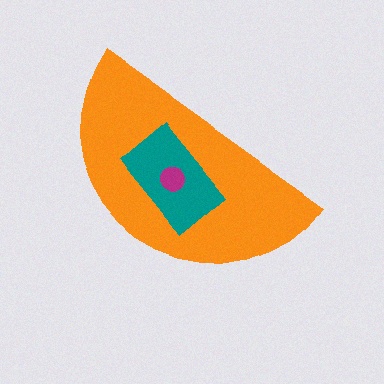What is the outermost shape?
The orange semicircle.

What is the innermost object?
The magenta circle.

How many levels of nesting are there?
3.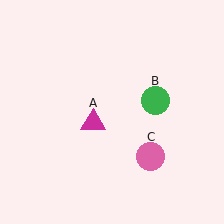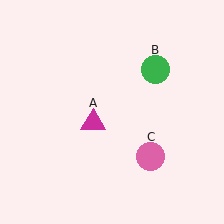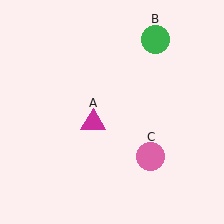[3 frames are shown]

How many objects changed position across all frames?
1 object changed position: green circle (object B).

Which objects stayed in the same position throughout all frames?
Magenta triangle (object A) and pink circle (object C) remained stationary.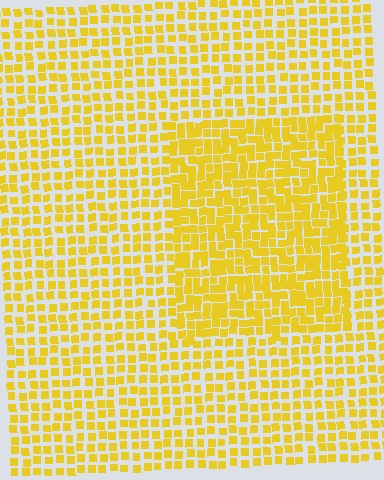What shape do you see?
I see a rectangle.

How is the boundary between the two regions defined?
The boundary is defined by a change in element density (approximately 1.6x ratio). All elements are the same color, size, and shape.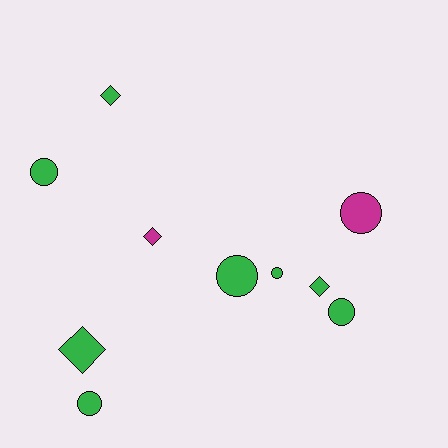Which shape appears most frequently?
Circle, with 6 objects.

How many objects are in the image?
There are 10 objects.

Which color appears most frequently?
Green, with 8 objects.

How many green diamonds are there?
There are 3 green diamonds.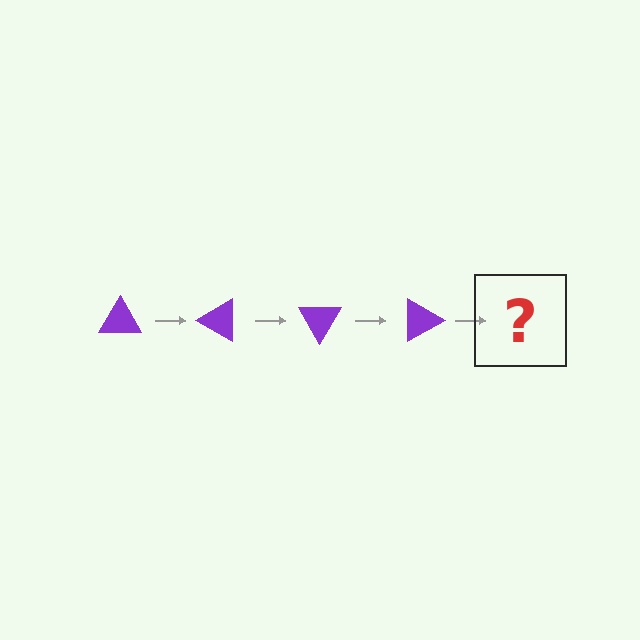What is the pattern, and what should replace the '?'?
The pattern is that the triangle rotates 30 degrees each step. The '?' should be a purple triangle rotated 120 degrees.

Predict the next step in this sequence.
The next step is a purple triangle rotated 120 degrees.